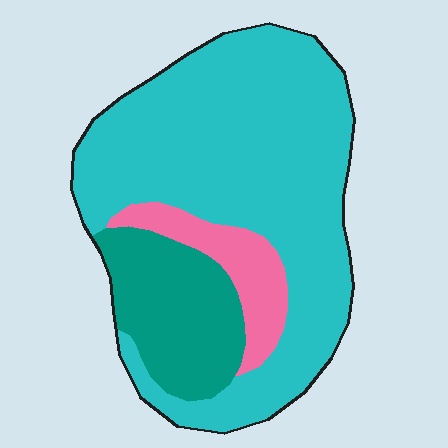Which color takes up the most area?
Cyan, at roughly 70%.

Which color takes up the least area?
Pink, at roughly 10%.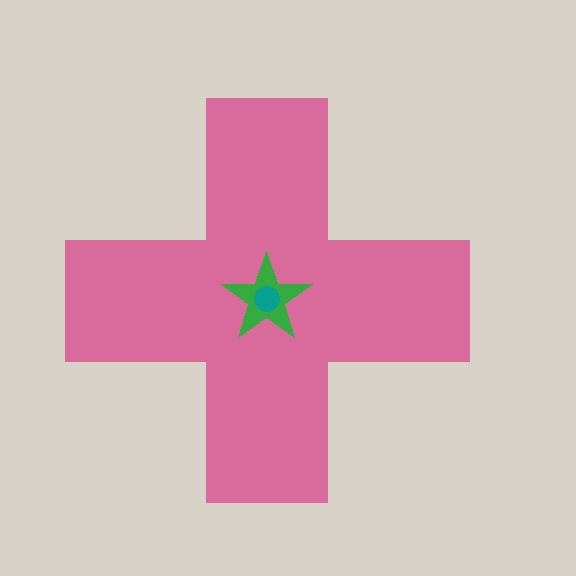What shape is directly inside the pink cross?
The green star.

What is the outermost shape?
The pink cross.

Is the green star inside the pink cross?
Yes.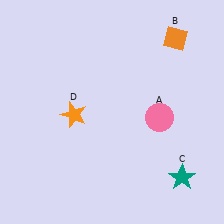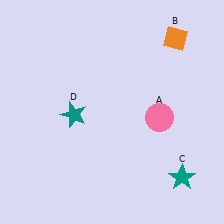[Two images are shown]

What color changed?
The star (D) changed from orange in Image 1 to teal in Image 2.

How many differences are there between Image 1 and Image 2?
There is 1 difference between the two images.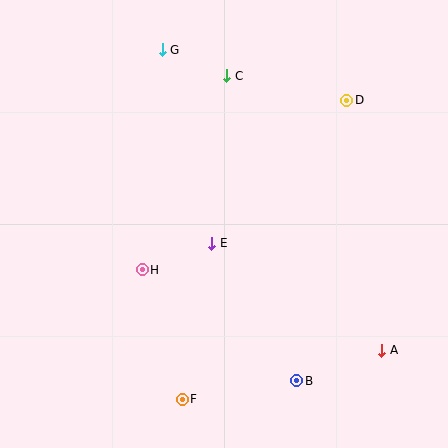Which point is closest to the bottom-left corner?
Point F is closest to the bottom-left corner.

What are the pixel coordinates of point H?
Point H is at (142, 270).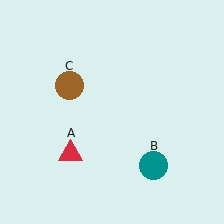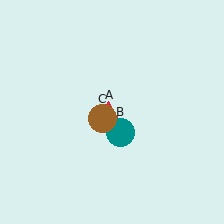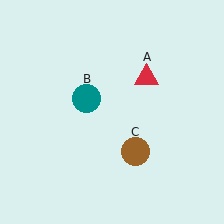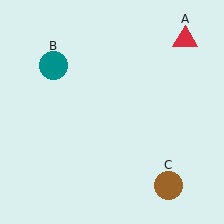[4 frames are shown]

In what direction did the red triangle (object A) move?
The red triangle (object A) moved up and to the right.